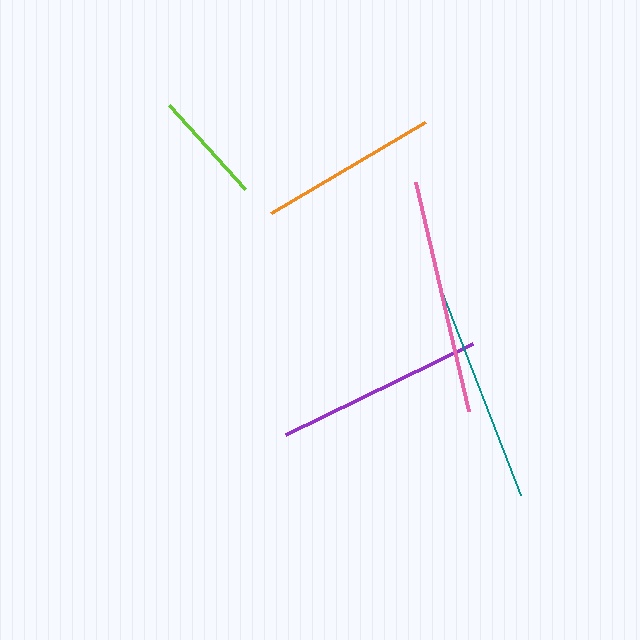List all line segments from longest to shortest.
From longest to shortest: pink, teal, purple, orange, lime.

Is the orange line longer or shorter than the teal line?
The teal line is longer than the orange line.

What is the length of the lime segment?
The lime segment is approximately 113 pixels long.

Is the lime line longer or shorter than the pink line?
The pink line is longer than the lime line.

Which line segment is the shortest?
The lime line is the shortest at approximately 113 pixels.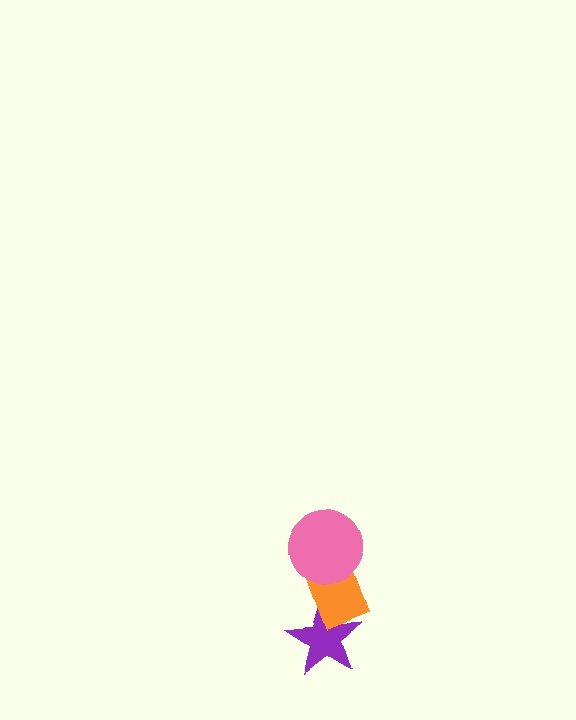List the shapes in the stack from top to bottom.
From top to bottom: the pink circle, the orange rectangle, the purple star.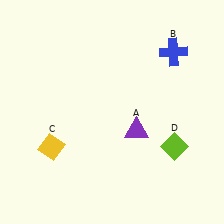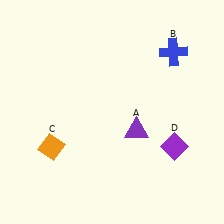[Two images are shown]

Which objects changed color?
C changed from yellow to orange. D changed from lime to purple.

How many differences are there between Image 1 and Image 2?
There are 2 differences between the two images.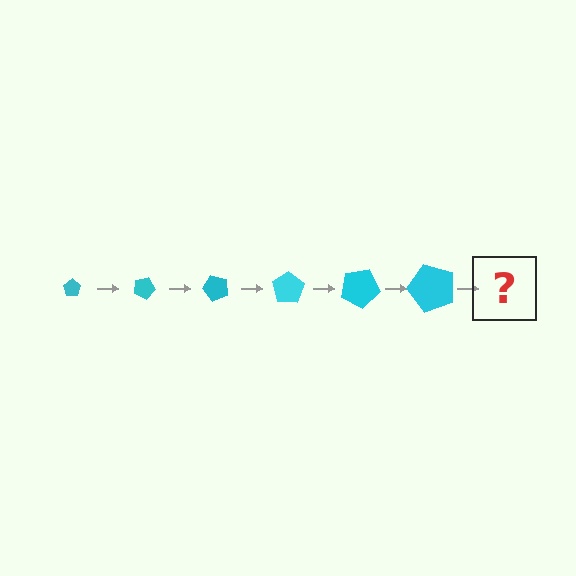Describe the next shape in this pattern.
It should be a pentagon, larger than the previous one and rotated 150 degrees from the start.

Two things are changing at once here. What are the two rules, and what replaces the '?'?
The two rules are that the pentagon grows larger each step and it rotates 25 degrees each step. The '?' should be a pentagon, larger than the previous one and rotated 150 degrees from the start.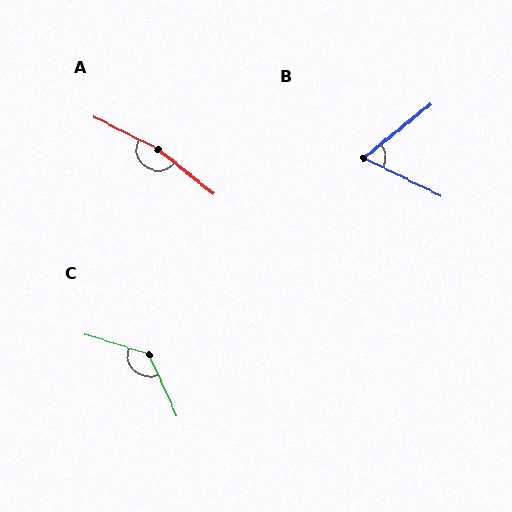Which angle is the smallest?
B, at approximately 64 degrees.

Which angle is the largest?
A, at approximately 168 degrees.